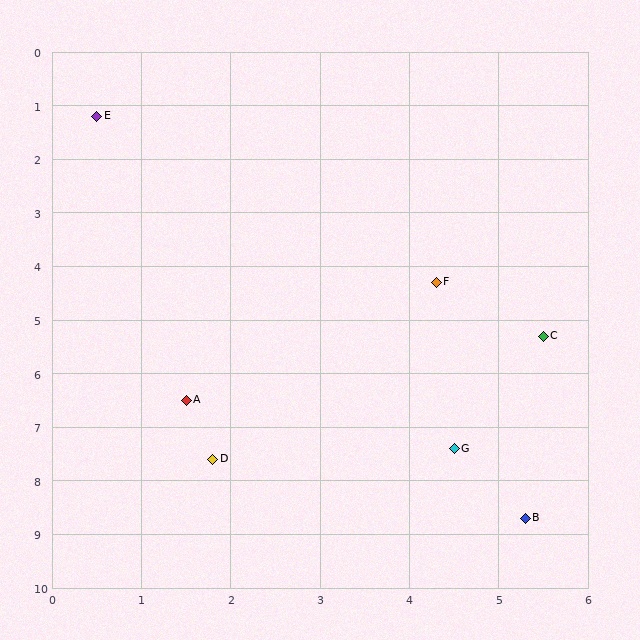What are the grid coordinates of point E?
Point E is at approximately (0.5, 1.2).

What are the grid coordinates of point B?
Point B is at approximately (5.3, 8.7).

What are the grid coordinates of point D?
Point D is at approximately (1.8, 7.6).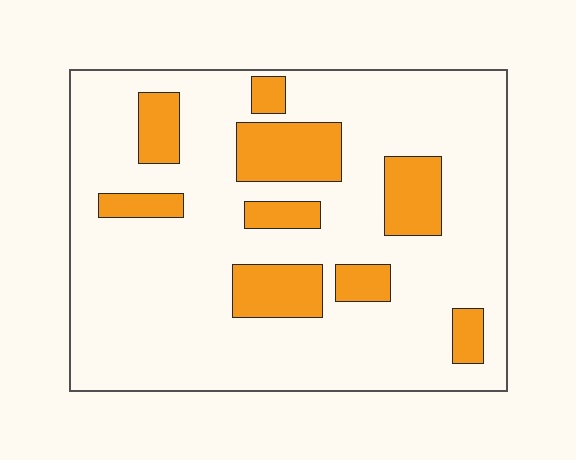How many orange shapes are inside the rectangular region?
9.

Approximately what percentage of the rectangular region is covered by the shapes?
Approximately 20%.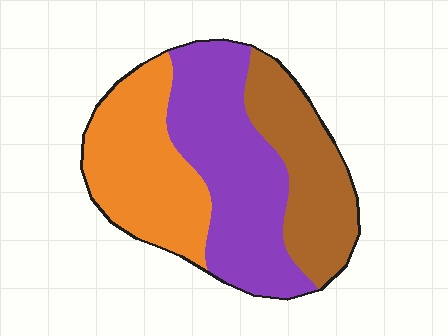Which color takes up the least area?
Brown, at roughly 25%.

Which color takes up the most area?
Purple, at roughly 40%.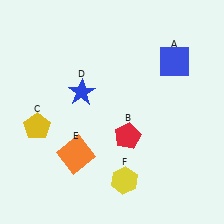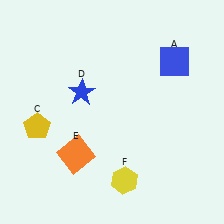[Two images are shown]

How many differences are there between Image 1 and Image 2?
There is 1 difference between the two images.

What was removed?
The red pentagon (B) was removed in Image 2.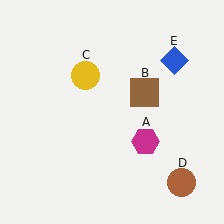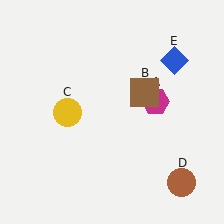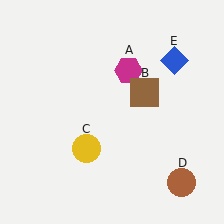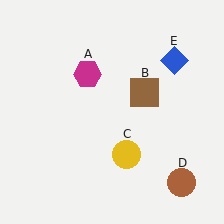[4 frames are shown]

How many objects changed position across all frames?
2 objects changed position: magenta hexagon (object A), yellow circle (object C).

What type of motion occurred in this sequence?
The magenta hexagon (object A), yellow circle (object C) rotated counterclockwise around the center of the scene.